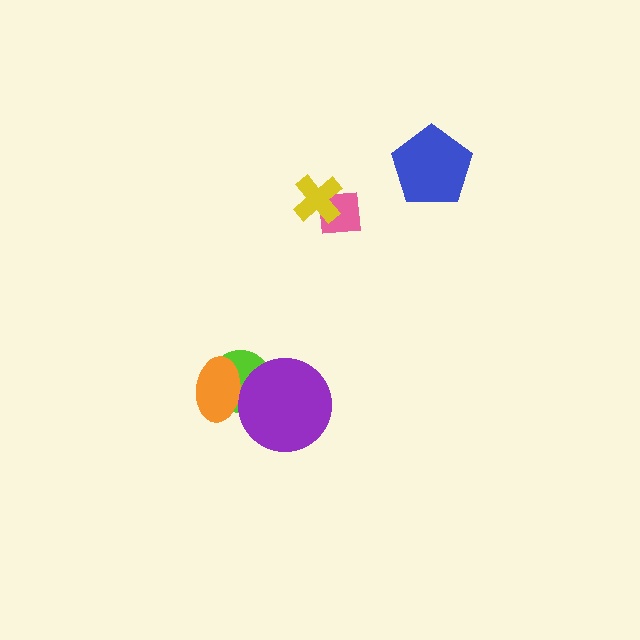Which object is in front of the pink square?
The yellow cross is in front of the pink square.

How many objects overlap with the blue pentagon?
0 objects overlap with the blue pentagon.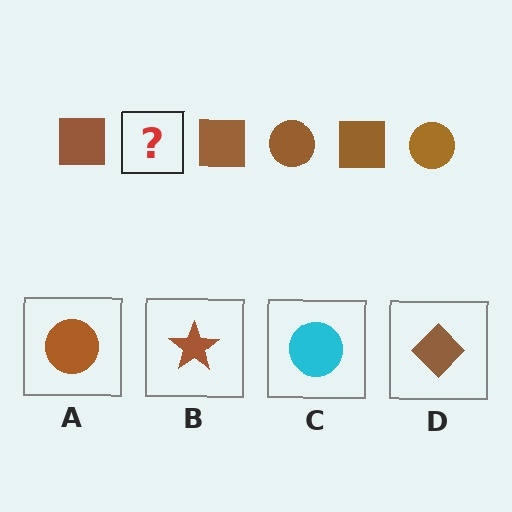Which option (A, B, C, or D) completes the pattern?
A.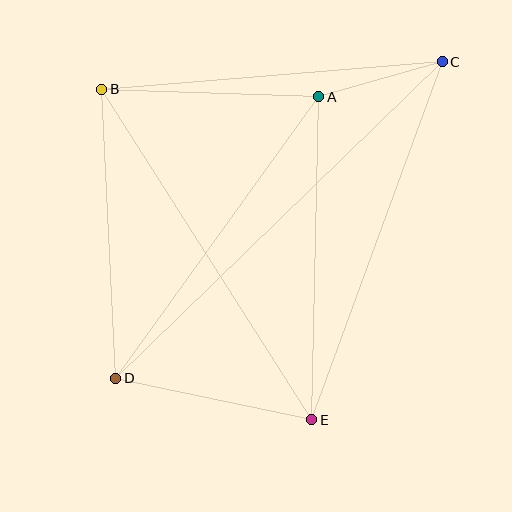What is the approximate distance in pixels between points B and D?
The distance between B and D is approximately 289 pixels.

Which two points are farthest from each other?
Points C and D are farthest from each other.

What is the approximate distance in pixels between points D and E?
The distance between D and E is approximately 200 pixels.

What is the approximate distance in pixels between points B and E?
The distance between B and E is approximately 391 pixels.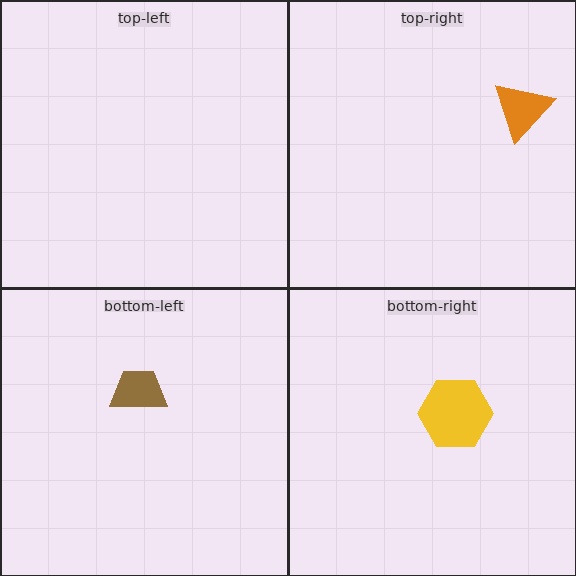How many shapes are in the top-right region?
1.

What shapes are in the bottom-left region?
The brown trapezoid.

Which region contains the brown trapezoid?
The bottom-left region.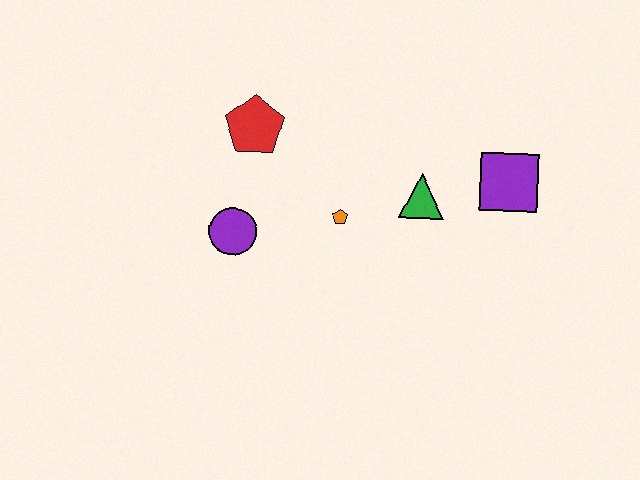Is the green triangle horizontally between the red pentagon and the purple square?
Yes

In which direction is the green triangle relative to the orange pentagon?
The green triangle is to the right of the orange pentagon.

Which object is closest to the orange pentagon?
The green triangle is closest to the orange pentagon.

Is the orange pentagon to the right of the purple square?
No